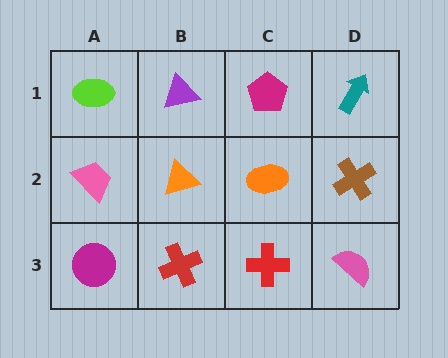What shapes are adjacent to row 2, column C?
A magenta pentagon (row 1, column C), a red cross (row 3, column C), an orange triangle (row 2, column B), a brown cross (row 2, column D).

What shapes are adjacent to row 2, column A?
A lime ellipse (row 1, column A), a magenta circle (row 3, column A), an orange triangle (row 2, column B).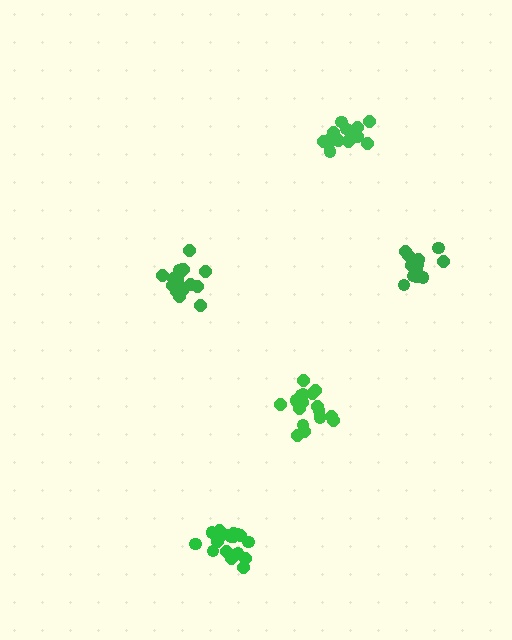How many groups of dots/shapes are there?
There are 5 groups.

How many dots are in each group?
Group 1: 17 dots, Group 2: 15 dots, Group 3: 19 dots, Group 4: 15 dots, Group 5: 17 dots (83 total).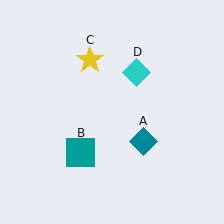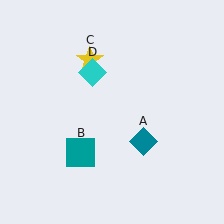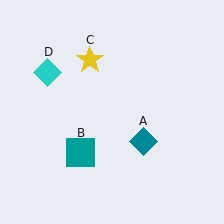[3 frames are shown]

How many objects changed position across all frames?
1 object changed position: cyan diamond (object D).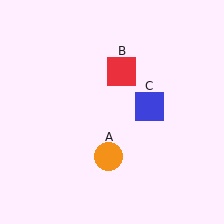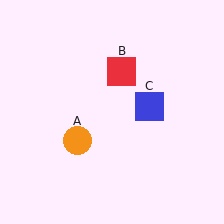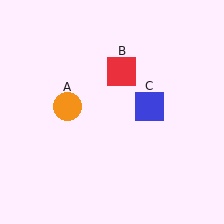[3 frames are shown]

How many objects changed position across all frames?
1 object changed position: orange circle (object A).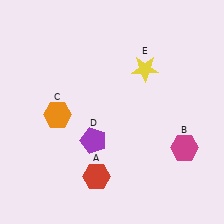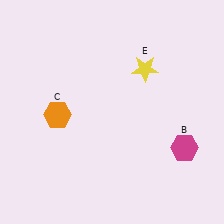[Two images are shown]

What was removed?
The red hexagon (A), the purple pentagon (D) were removed in Image 2.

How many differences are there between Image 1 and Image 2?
There are 2 differences between the two images.